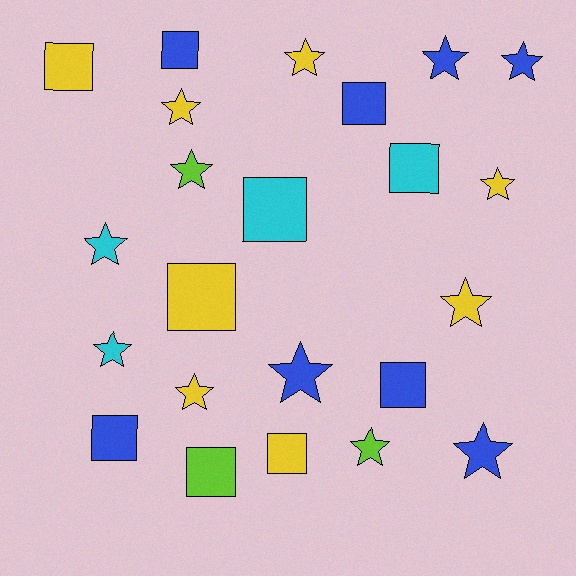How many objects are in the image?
There are 23 objects.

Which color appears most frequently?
Yellow, with 8 objects.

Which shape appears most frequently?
Star, with 13 objects.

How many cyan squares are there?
There are 2 cyan squares.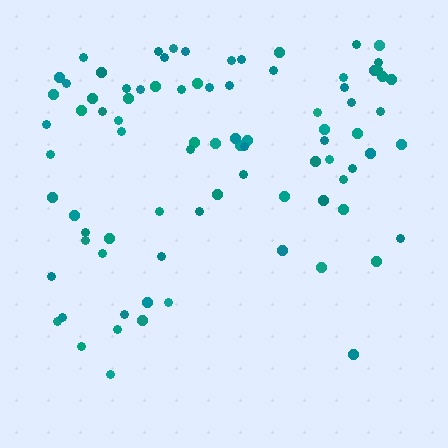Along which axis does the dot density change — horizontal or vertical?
Vertical.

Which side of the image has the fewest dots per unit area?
The bottom.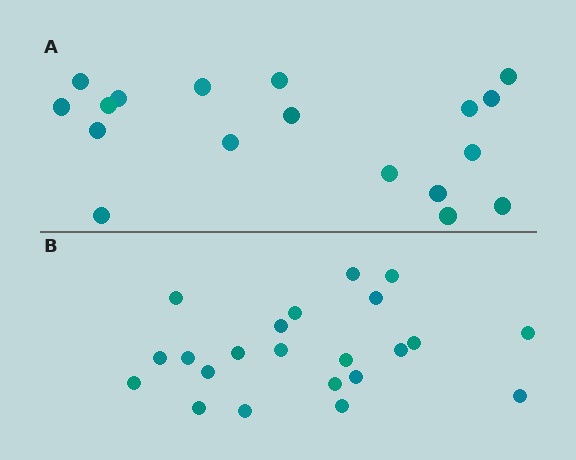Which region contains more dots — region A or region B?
Region B (the bottom region) has more dots.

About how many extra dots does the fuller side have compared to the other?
Region B has about 4 more dots than region A.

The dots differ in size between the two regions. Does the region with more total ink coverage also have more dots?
No. Region A has more total ink coverage because its dots are larger, but region B actually contains more individual dots. Total area can be misleading — the number of items is what matters here.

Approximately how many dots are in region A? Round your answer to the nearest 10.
About 20 dots. (The exact count is 18, which rounds to 20.)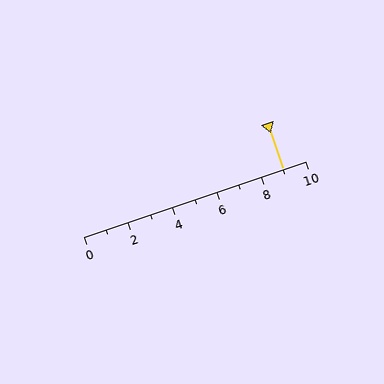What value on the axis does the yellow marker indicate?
The marker indicates approximately 9.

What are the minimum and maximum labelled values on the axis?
The axis runs from 0 to 10.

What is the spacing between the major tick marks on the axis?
The major ticks are spaced 2 apart.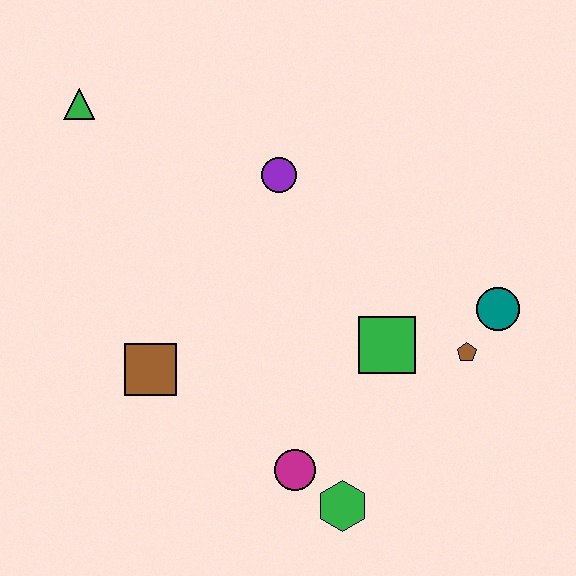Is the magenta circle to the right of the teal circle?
No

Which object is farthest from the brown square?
The teal circle is farthest from the brown square.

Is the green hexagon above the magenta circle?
No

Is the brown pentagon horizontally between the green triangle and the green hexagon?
No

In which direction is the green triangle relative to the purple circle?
The green triangle is to the left of the purple circle.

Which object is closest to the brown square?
The magenta circle is closest to the brown square.